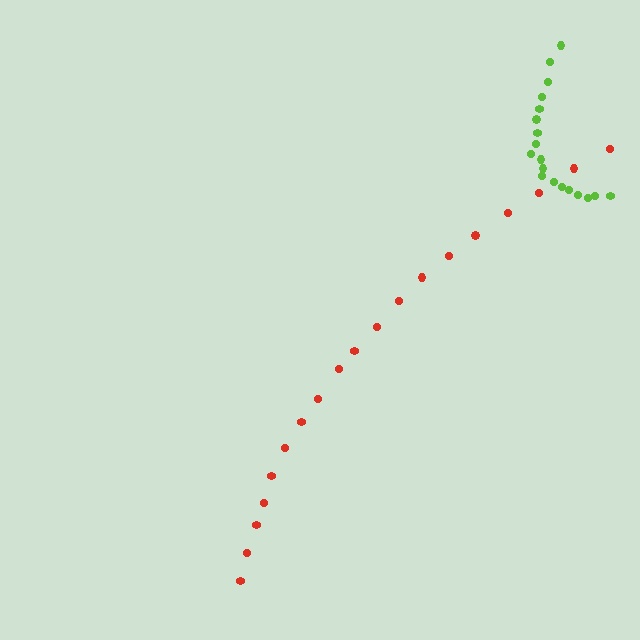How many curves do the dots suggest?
There are 2 distinct paths.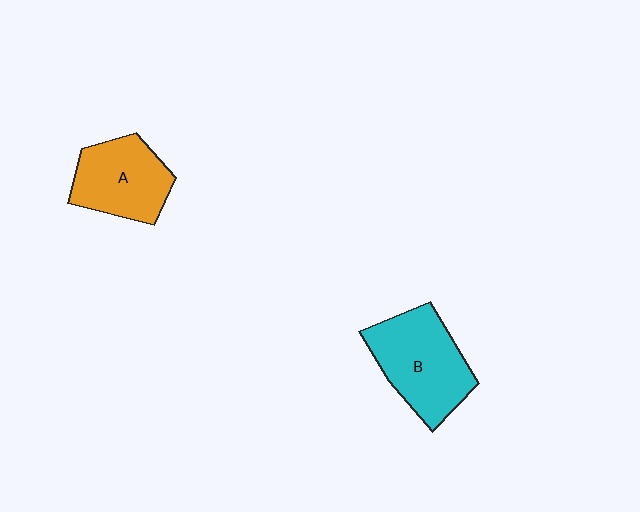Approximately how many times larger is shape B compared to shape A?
Approximately 1.2 times.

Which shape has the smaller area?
Shape A (orange).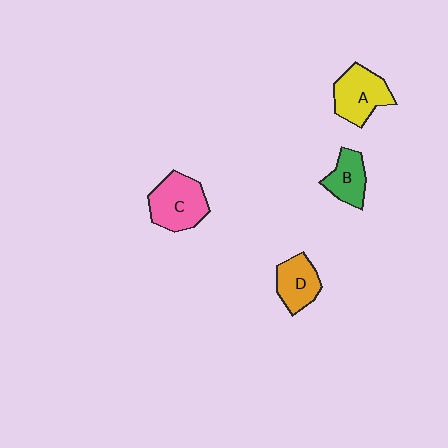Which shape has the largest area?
Shape C (pink).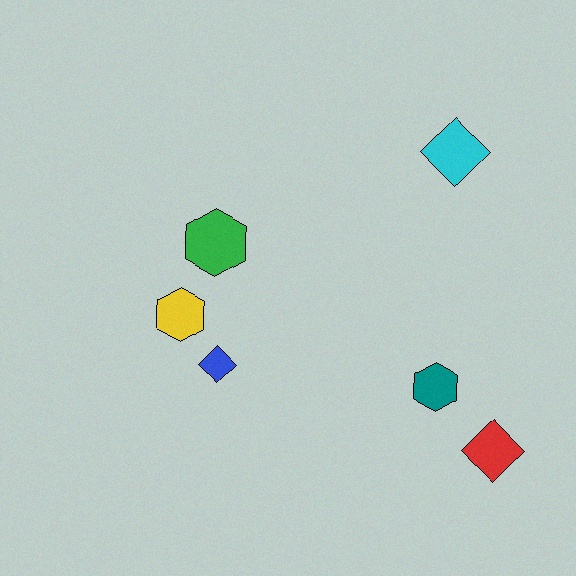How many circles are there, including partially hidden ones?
There are no circles.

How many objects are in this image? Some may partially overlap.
There are 6 objects.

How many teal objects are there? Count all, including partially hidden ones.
There is 1 teal object.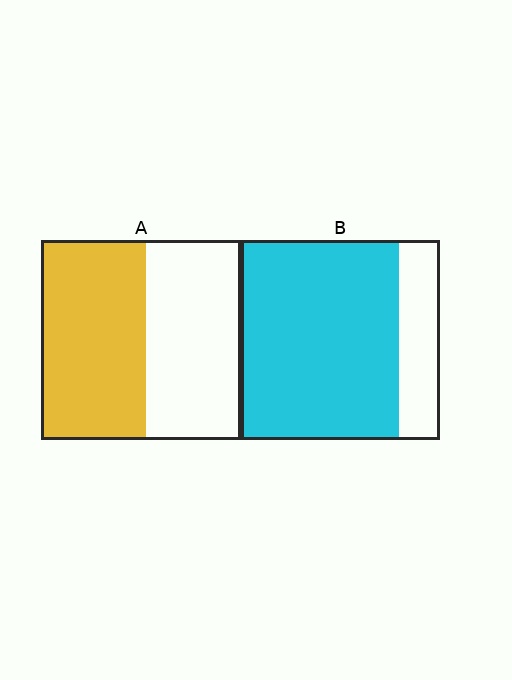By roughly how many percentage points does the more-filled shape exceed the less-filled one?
By roughly 25 percentage points (B over A).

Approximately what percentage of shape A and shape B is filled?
A is approximately 50% and B is approximately 80%.